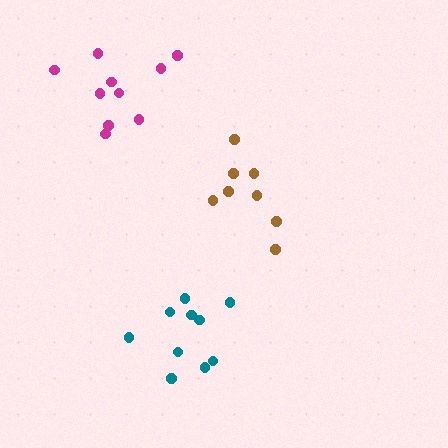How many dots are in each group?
Group 1: 8 dots, Group 2: 10 dots, Group 3: 10 dots (28 total).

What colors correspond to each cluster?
The clusters are colored: brown, teal, magenta.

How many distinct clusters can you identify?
There are 3 distinct clusters.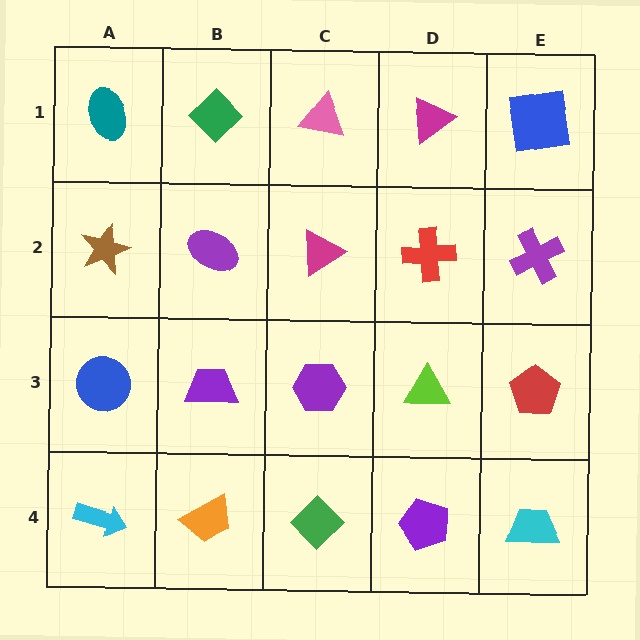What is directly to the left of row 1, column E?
A magenta triangle.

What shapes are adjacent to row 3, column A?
A brown star (row 2, column A), a cyan arrow (row 4, column A), a purple trapezoid (row 3, column B).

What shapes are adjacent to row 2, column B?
A green diamond (row 1, column B), a purple trapezoid (row 3, column B), a brown star (row 2, column A), a magenta triangle (row 2, column C).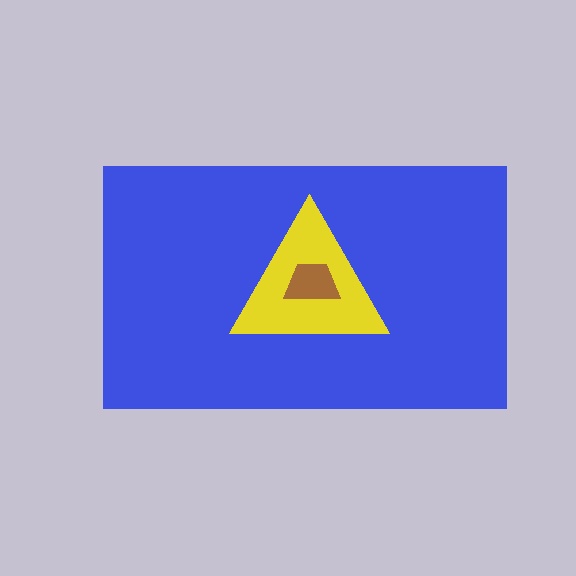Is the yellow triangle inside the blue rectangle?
Yes.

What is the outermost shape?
The blue rectangle.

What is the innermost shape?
The brown trapezoid.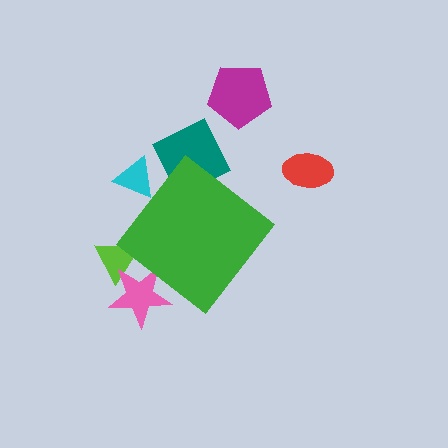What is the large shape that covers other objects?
A green diamond.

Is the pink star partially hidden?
Yes, the pink star is partially hidden behind the green diamond.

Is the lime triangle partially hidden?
Yes, the lime triangle is partially hidden behind the green diamond.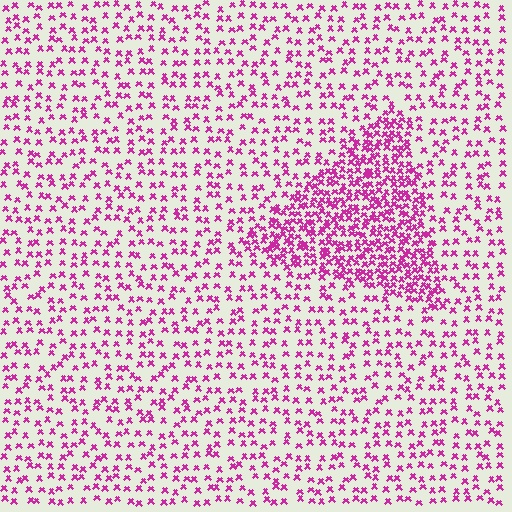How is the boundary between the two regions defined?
The boundary is defined by a change in element density (approximately 2.4x ratio). All elements are the same color, size, and shape.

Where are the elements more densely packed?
The elements are more densely packed inside the triangle boundary.